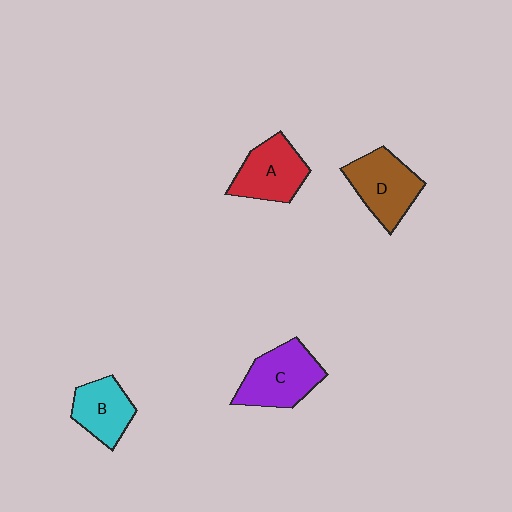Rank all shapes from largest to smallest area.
From largest to smallest: C (purple), D (brown), A (red), B (cyan).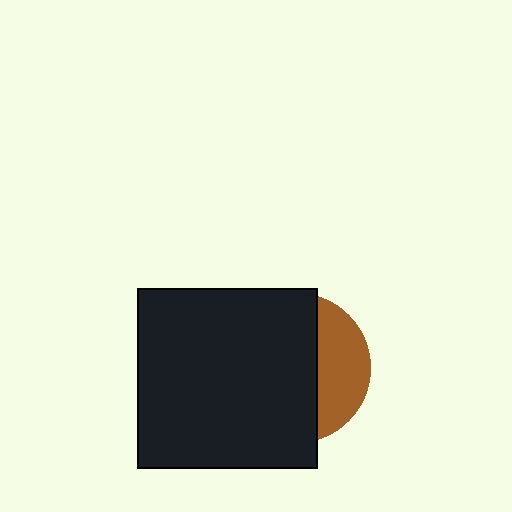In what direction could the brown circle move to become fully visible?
The brown circle could move right. That would shift it out from behind the black square entirely.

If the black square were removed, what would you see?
You would see the complete brown circle.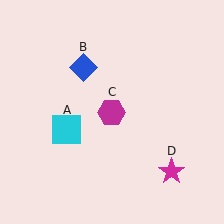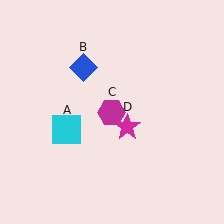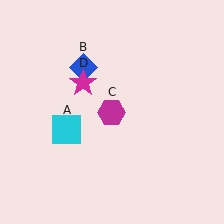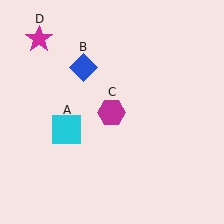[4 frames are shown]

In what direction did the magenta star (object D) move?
The magenta star (object D) moved up and to the left.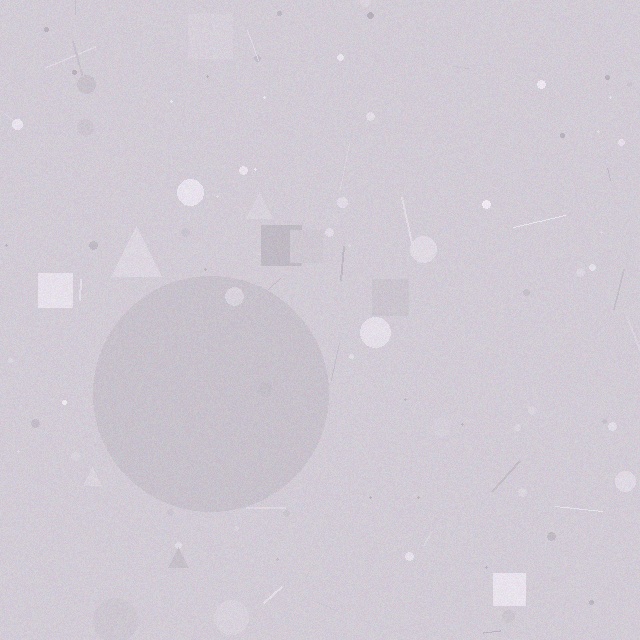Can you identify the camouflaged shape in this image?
The camouflaged shape is a circle.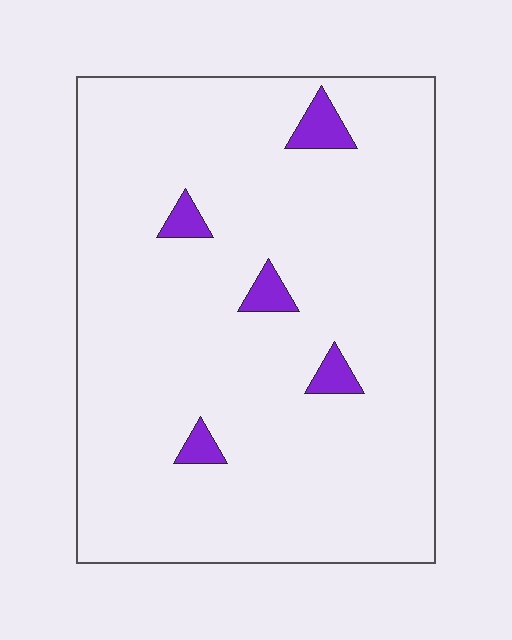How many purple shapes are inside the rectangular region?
5.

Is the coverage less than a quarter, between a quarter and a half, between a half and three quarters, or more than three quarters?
Less than a quarter.